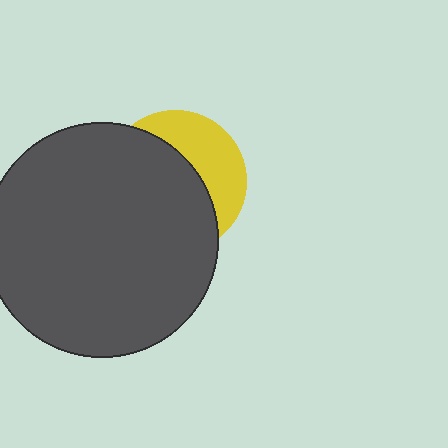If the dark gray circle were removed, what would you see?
You would see the complete yellow circle.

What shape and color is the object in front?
The object in front is a dark gray circle.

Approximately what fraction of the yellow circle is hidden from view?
Roughly 64% of the yellow circle is hidden behind the dark gray circle.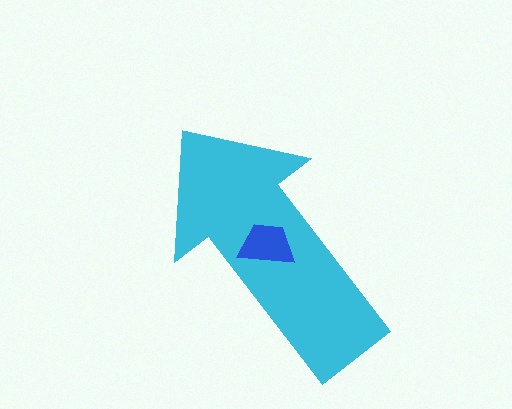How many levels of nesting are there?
2.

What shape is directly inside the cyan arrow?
The blue trapezoid.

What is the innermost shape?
The blue trapezoid.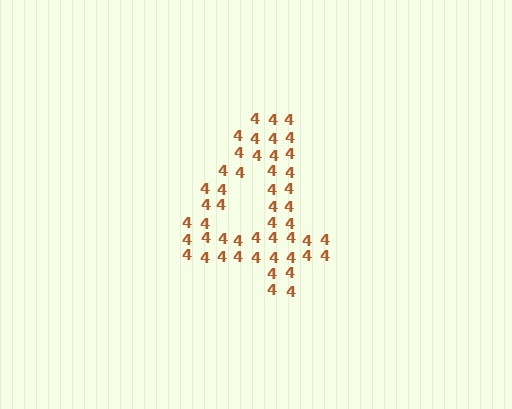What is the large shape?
The large shape is the digit 4.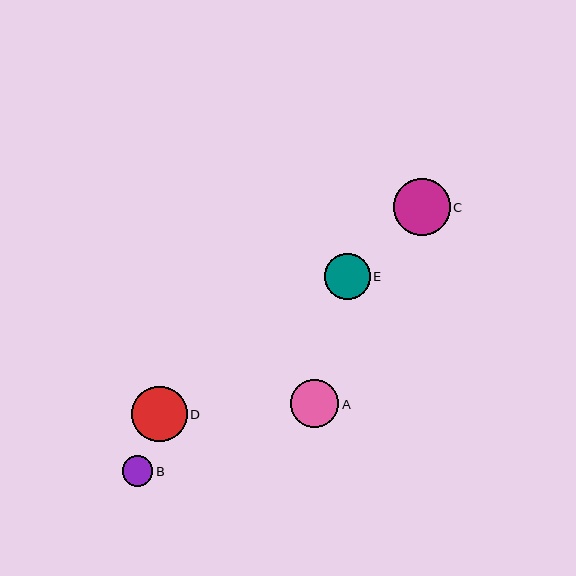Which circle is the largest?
Circle C is the largest with a size of approximately 57 pixels.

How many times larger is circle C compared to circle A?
Circle C is approximately 1.2 times the size of circle A.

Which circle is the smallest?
Circle B is the smallest with a size of approximately 31 pixels.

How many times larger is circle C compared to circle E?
Circle C is approximately 1.3 times the size of circle E.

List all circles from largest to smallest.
From largest to smallest: C, D, A, E, B.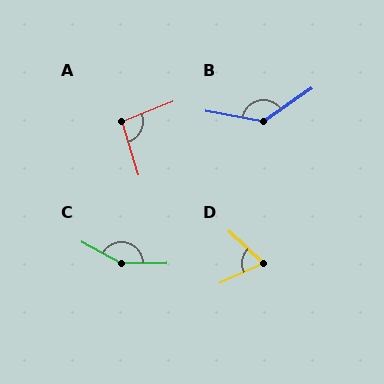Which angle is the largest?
C, at approximately 151 degrees.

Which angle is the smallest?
D, at approximately 68 degrees.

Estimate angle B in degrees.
Approximately 135 degrees.